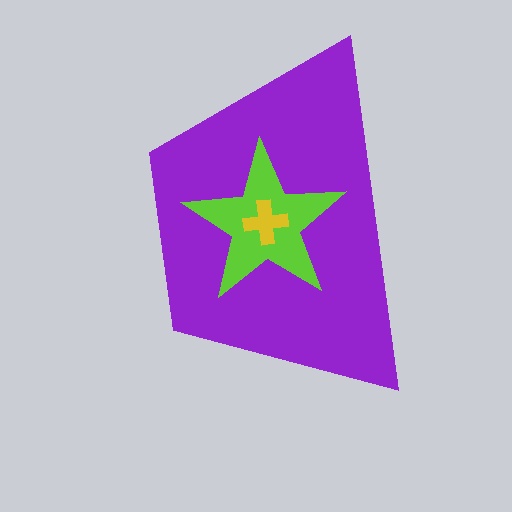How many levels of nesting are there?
3.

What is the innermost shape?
The yellow cross.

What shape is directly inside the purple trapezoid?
The lime star.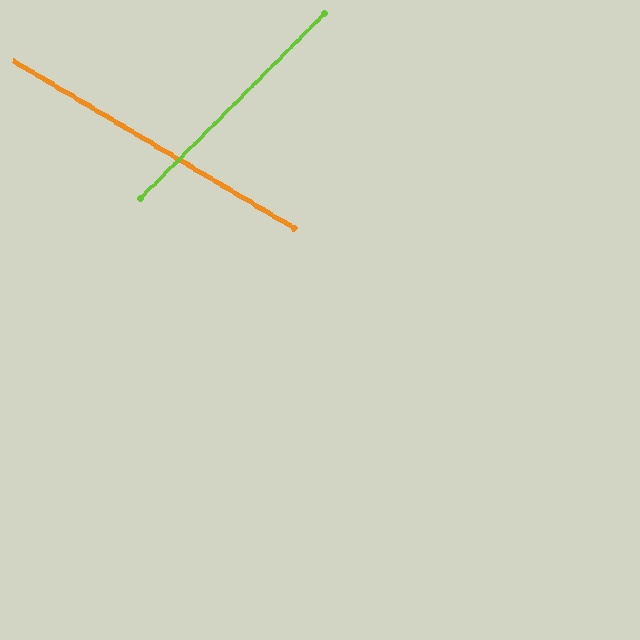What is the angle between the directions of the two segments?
Approximately 76 degrees.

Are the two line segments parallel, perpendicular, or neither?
Neither parallel nor perpendicular — they differ by about 76°.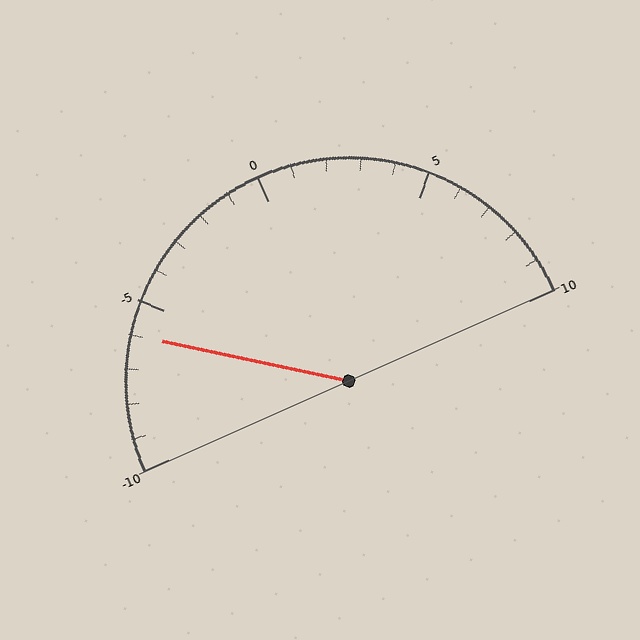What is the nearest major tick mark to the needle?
The nearest major tick mark is -5.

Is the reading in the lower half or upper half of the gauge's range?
The reading is in the lower half of the range (-10 to 10).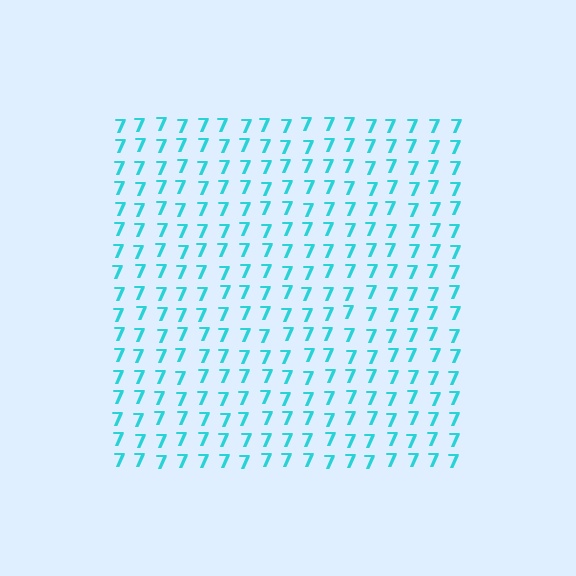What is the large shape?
The large shape is a square.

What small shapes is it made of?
It is made of small digit 7's.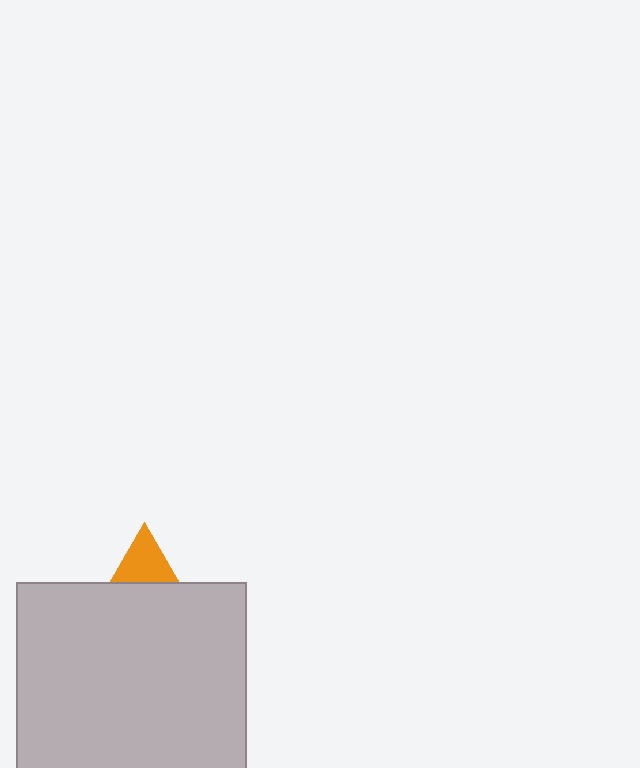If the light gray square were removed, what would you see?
You would see the complete orange triangle.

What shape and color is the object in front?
The object in front is a light gray square.